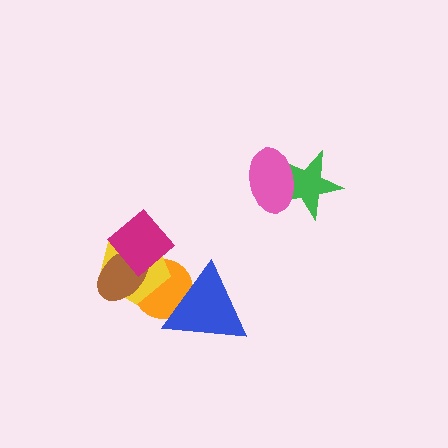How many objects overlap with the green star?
1 object overlaps with the green star.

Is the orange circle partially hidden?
Yes, it is partially covered by another shape.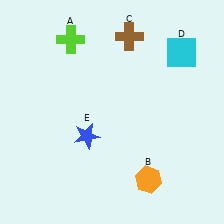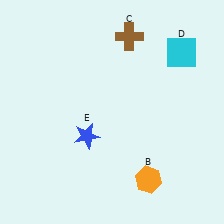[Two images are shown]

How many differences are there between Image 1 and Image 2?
There is 1 difference between the two images.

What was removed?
The lime cross (A) was removed in Image 2.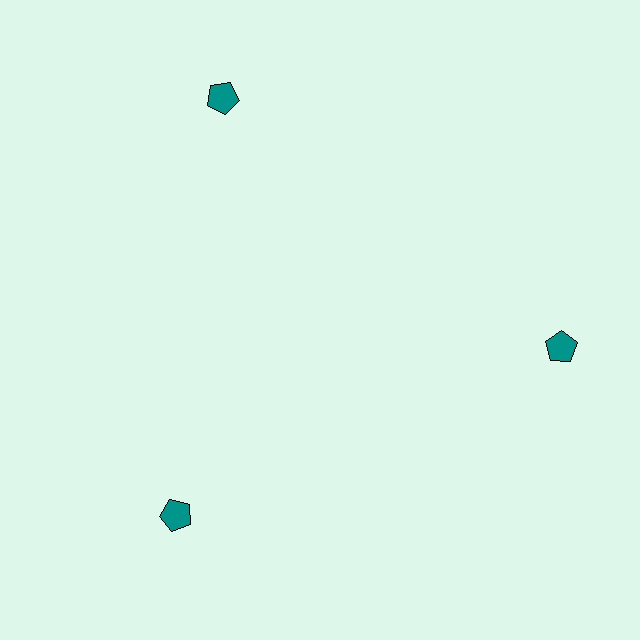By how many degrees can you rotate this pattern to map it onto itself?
The pattern maps onto itself every 120 degrees of rotation.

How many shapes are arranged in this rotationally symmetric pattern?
There are 3 shapes, arranged in 3 groups of 1.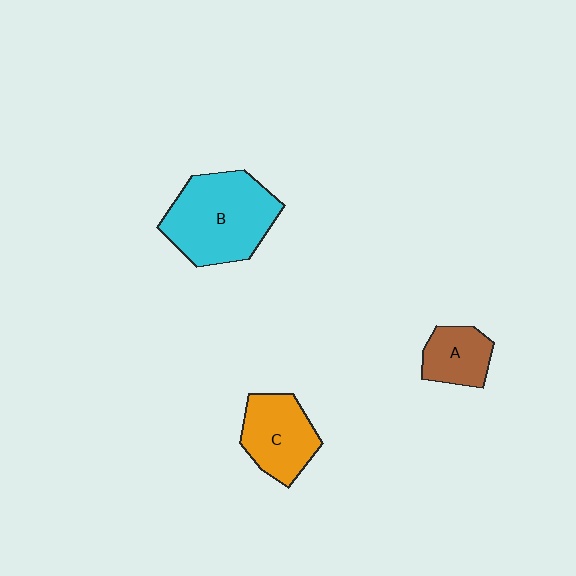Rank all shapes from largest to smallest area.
From largest to smallest: B (cyan), C (orange), A (brown).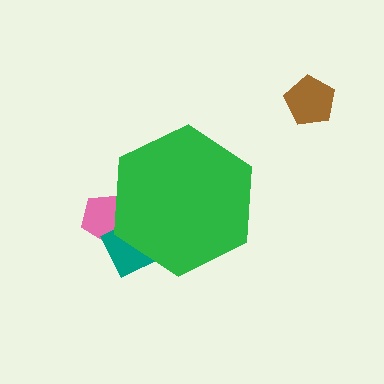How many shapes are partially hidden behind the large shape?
2 shapes are partially hidden.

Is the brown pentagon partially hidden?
No, the brown pentagon is fully visible.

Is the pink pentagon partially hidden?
Yes, the pink pentagon is partially hidden behind the green hexagon.